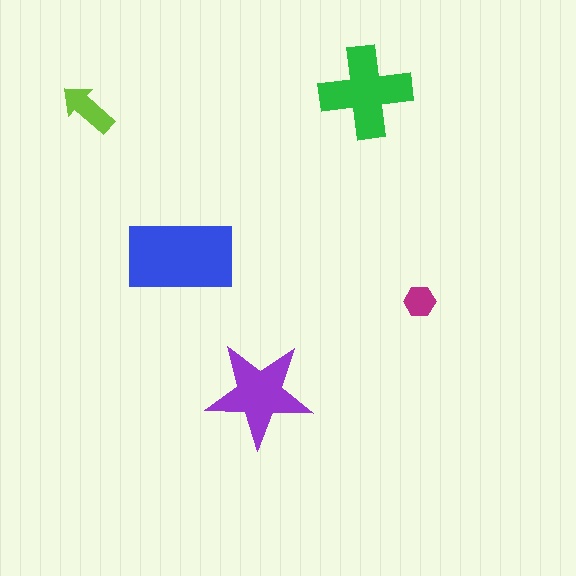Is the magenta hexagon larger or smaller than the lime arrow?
Smaller.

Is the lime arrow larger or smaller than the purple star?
Smaller.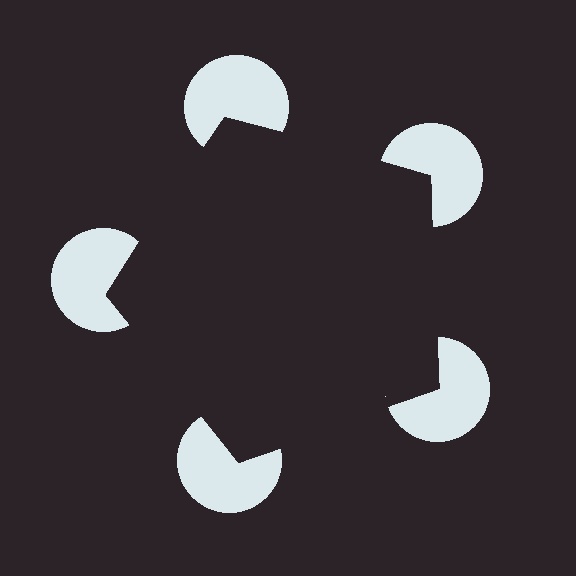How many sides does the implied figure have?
5 sides.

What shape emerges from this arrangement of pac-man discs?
An illusory pentagon — its edges are inferred from the aligned wedge cuts in the pac-man discs, not physically drawn.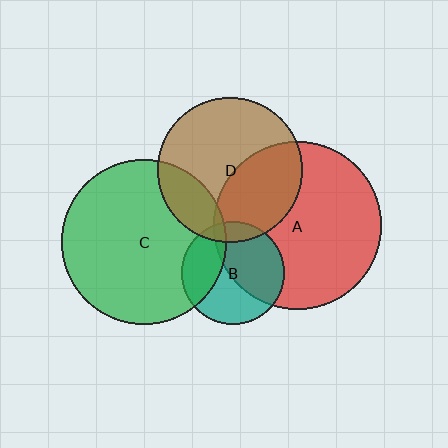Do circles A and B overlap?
Yes.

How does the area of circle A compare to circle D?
Approximately 1.3 times.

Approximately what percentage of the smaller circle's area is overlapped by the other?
Approximately 50%.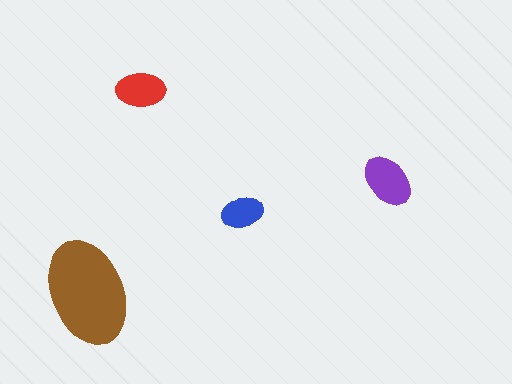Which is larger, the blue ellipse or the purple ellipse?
The purple one.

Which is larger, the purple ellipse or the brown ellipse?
The brown one.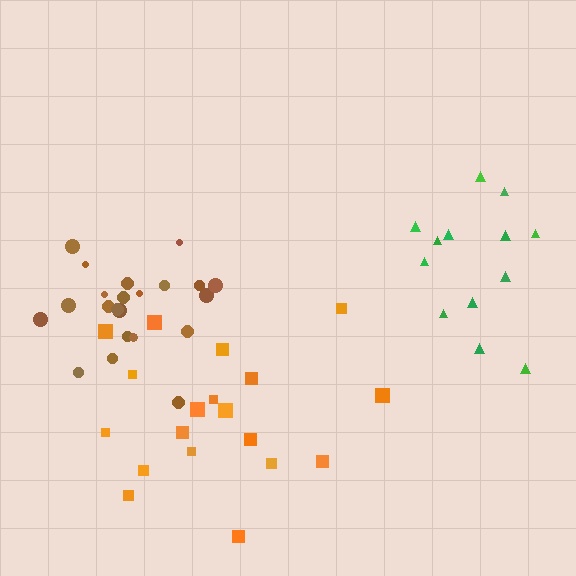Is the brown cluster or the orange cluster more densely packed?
Brown.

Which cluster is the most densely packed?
Brown.